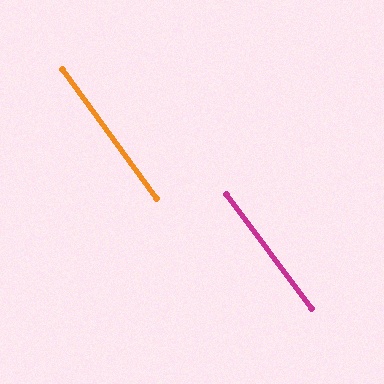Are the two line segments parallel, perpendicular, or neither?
Parallel — their directions differ by only 0.4°.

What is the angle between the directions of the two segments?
Approximately 0 degrees.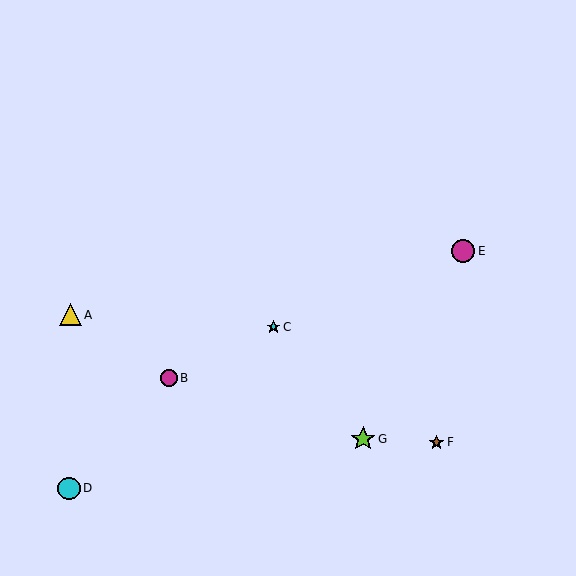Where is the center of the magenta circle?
The center of the magenta circle is at (463, 251).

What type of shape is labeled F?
Shape F is a brown star.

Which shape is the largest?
The lime star (labeled G) is the largest.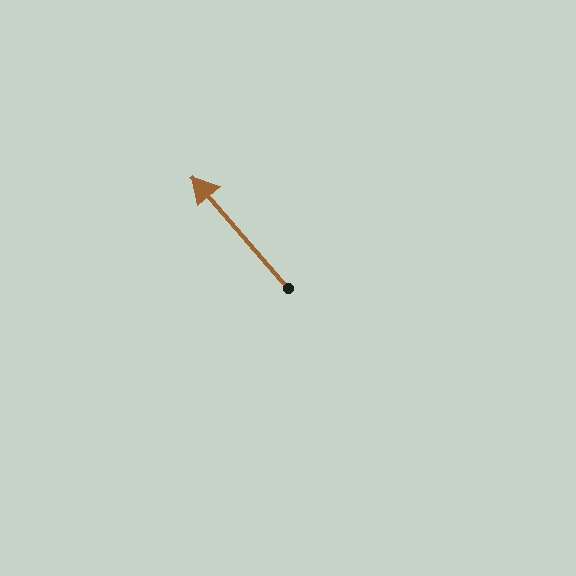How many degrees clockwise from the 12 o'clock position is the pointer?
Approximately 319 degrees.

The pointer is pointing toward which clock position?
Roughly 11 o'clock.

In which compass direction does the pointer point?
Northwest.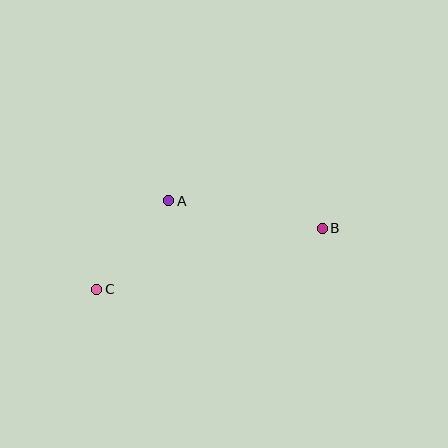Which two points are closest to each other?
Points A and C are closest to each other.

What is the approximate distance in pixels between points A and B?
The distance between A and B is approximately 156 pixels.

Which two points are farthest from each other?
Points B and C are farthest from each other.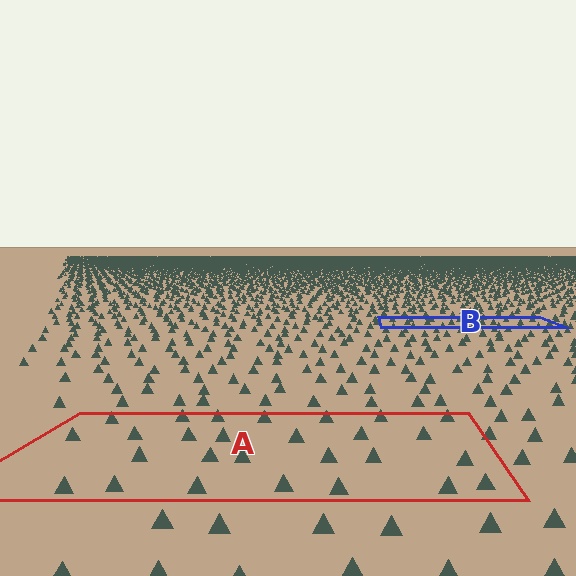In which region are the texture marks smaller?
The texture marks are smaller in region B, because it is farther away.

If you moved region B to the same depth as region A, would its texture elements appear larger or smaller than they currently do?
They would appear larger. At a closer depth, the same texture elements are projected at a bigger on-screen size.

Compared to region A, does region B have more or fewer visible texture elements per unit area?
Region B has more texture elements per unit area — they are packed more densely because it is farther away.